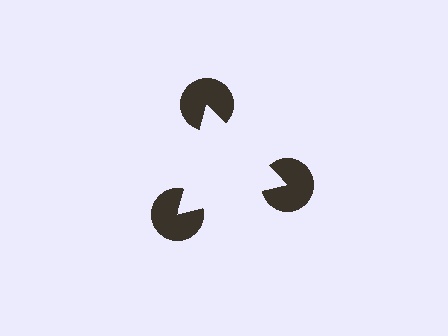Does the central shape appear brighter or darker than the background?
It typically appears slightly brighter than the background, even though no actual brightness change is drawn.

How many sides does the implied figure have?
3 sides.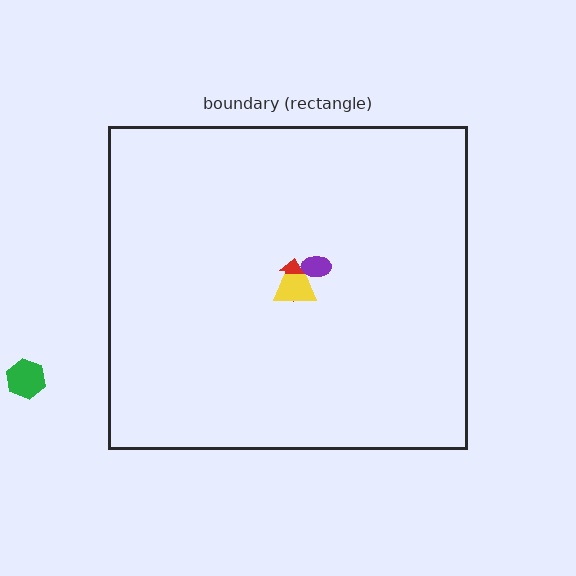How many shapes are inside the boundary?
3 inside, 1 outside.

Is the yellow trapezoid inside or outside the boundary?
Inside.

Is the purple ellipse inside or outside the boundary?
Inside.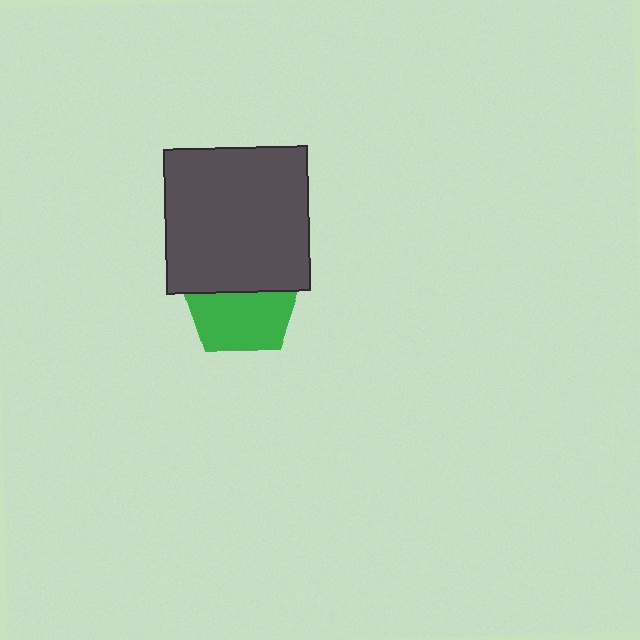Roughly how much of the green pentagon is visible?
About half of it is visible (roughly 55%).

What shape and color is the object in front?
The object in front is a dark gray square.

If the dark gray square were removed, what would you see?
You would see the complete green pentagon.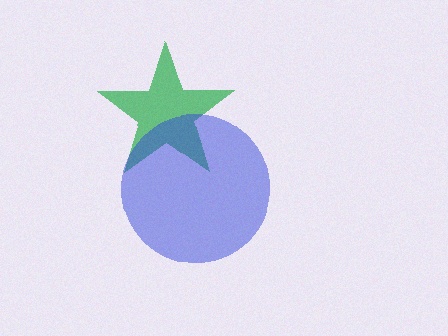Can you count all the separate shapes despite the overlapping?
Yes, there are 2 separate shapes.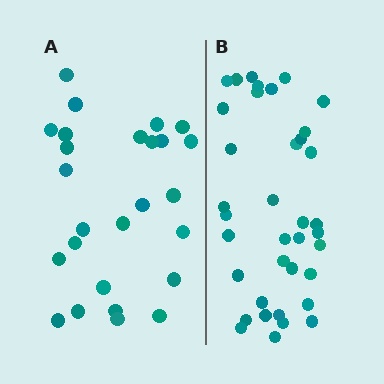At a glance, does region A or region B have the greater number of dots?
Region B (the right region) has more dots.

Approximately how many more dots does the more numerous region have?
Region B has roughly 12 or so more dots than region A.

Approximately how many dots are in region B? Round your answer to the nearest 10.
About 40 dots. (The exact count is 37, which rounds to 40.)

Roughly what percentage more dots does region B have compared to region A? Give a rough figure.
About 40% more.